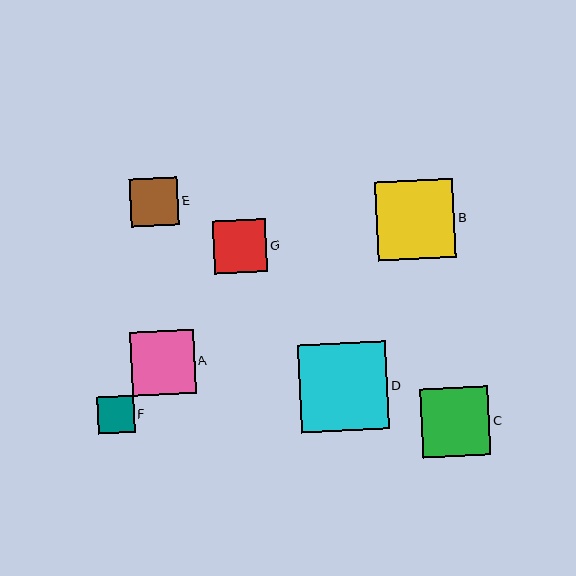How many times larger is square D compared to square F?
Square D is approximately 2.4 times the size of square F.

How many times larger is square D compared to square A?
Square D is approximately 1.4 times the size of square A.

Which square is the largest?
Square D is the largest with a size of approximately 88 pixels.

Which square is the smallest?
Square F is the smallest with a size of approximately 37 pixels.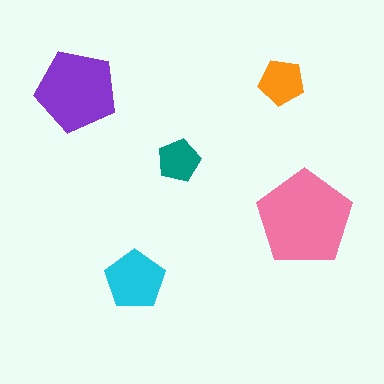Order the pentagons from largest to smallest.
the pink one, the purple one, the cyan one, the orange one, the teal one.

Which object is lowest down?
The cyan pentagon is bottommost.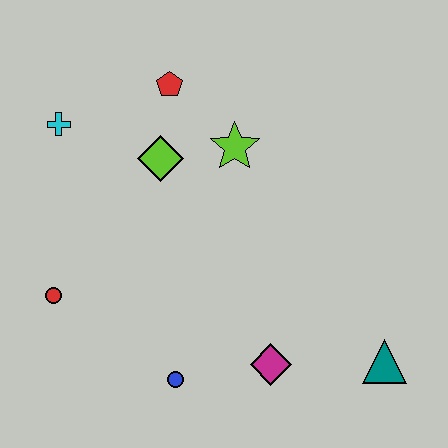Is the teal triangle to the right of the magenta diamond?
Yes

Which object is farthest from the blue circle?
The red pentagon is farthest from the blue circle.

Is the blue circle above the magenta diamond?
No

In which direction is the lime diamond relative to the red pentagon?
The lime diamond is below the red pentagon.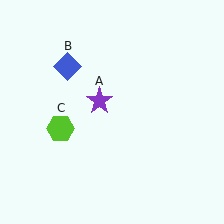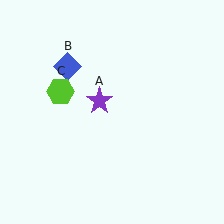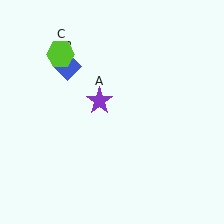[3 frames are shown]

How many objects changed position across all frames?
1 object changed position: lime hexagon (object C).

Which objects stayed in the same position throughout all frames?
Purple star (object A) and blue diamond (object B) remained stationary.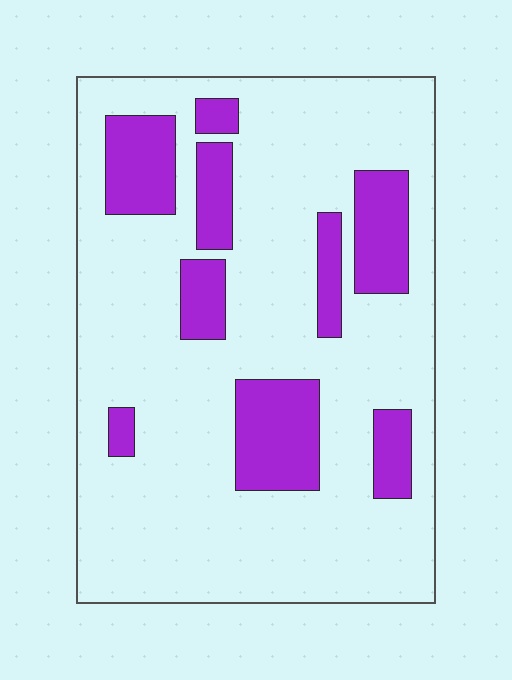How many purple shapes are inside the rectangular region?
9.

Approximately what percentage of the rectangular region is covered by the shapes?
Approximately 20%.